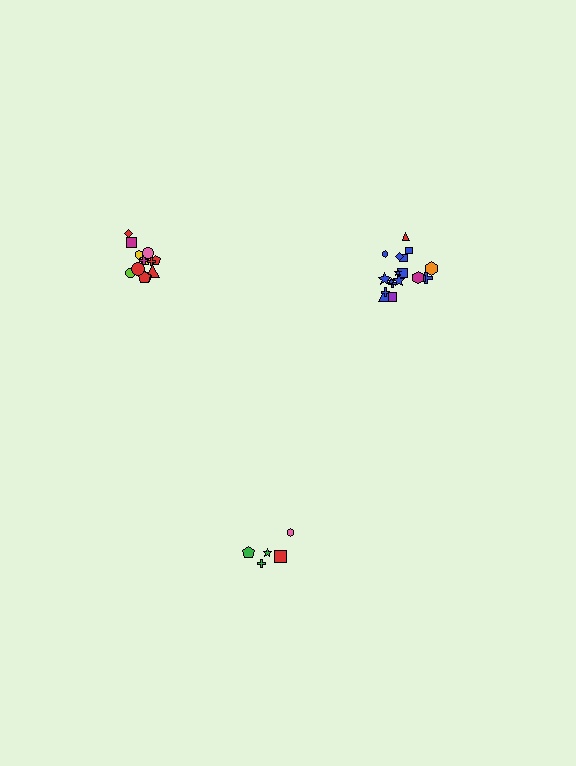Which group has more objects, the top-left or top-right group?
The top-right group.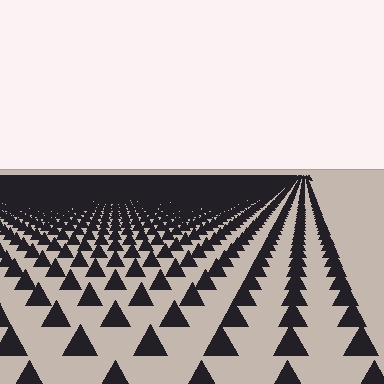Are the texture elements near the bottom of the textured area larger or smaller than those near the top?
Larger. Near the bottom, elements are closer to the viewer and appear at a bigger on-screen size.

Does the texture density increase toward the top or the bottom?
Density increases toward the top.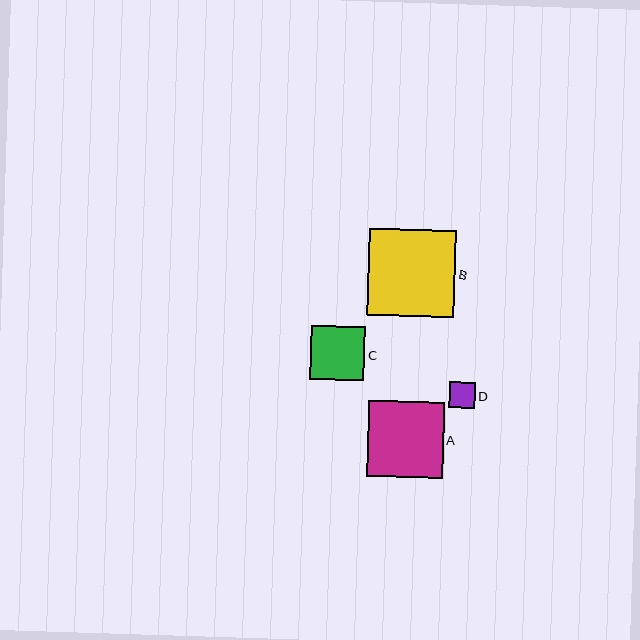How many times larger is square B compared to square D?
Square B is approximately 3.3 times the size of square D.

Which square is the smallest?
Square D is the smallest with a size of approximately 26 pixels.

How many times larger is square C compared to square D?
Square C is approximately 2.1 times the size of square D.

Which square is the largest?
Square B is the largest with a size of approximately 87 pixels.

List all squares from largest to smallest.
From largest to smallest: B, A, C, D.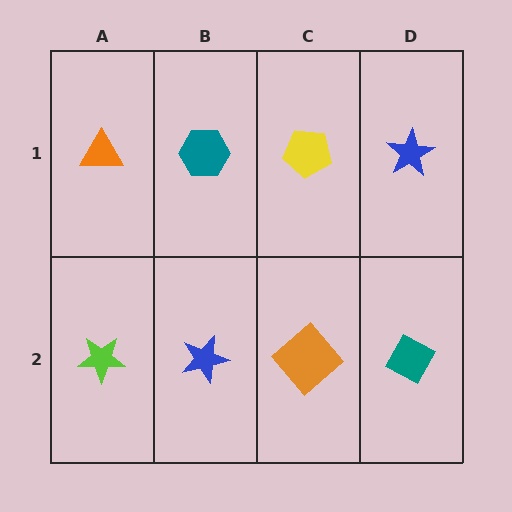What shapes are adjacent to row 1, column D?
A teal diamond (row 2, column D), a yellow pentagon (row 1, column C).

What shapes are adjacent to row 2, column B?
A teal hexagon (row 1, column B), a lime star (row 2, column A), an orange diamond (row 2, column C).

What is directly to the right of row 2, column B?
An orange diamond.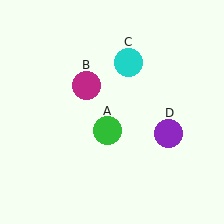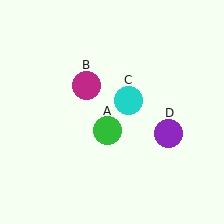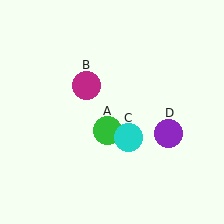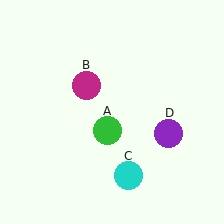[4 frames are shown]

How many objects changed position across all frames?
1 object changed position: cyan circle (object C).